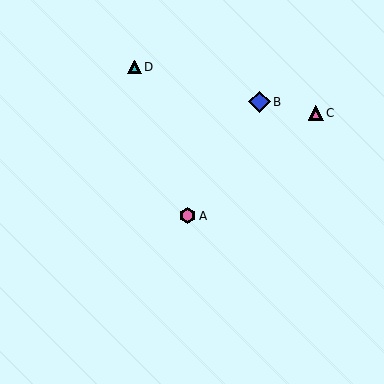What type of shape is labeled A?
Shape A is a pink hexagon.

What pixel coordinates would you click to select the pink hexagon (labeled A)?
Click at (188, 216) to select the pink hexagon A.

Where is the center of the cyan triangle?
The center of the cyan triangle is at (135, 67).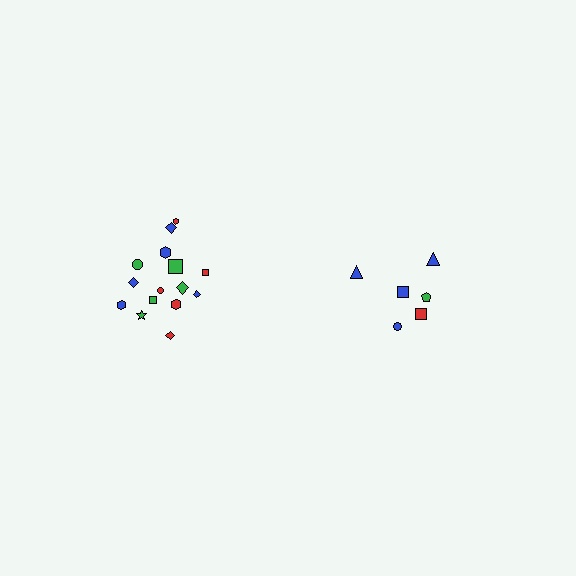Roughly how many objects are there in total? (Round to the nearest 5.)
Roughly 20 objects in total.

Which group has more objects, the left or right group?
The left group.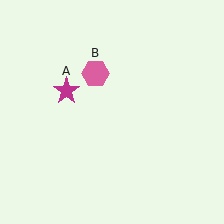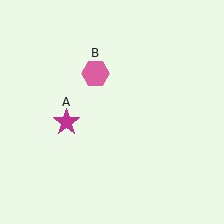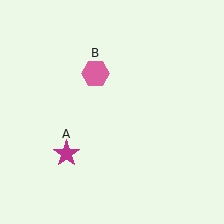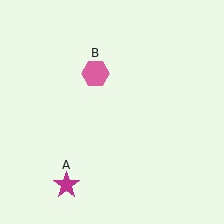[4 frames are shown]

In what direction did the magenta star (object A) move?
The magenta star (object A) moved down.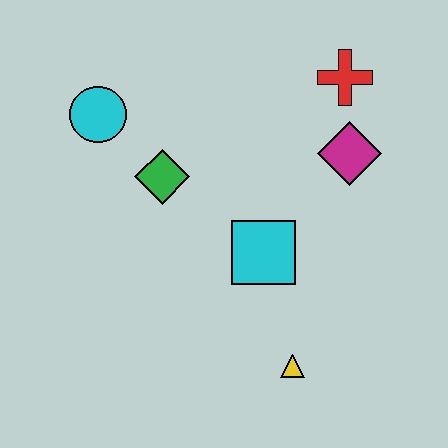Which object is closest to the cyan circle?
The green diamond is closest to the cyan circle.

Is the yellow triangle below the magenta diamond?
Yes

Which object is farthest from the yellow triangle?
The cyan circle is farthest from the yellow triangle.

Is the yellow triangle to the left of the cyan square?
No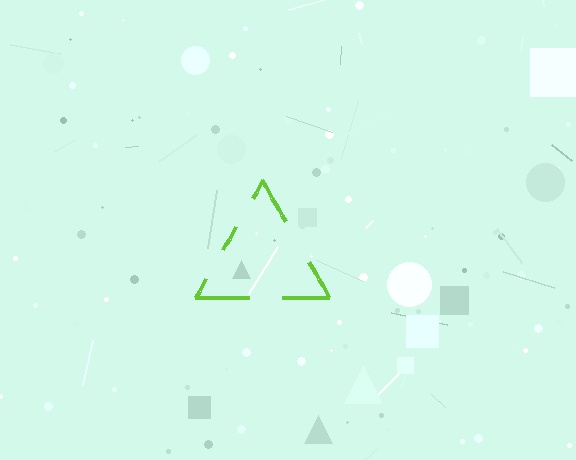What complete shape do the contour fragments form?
The contour fragments form a triangle.